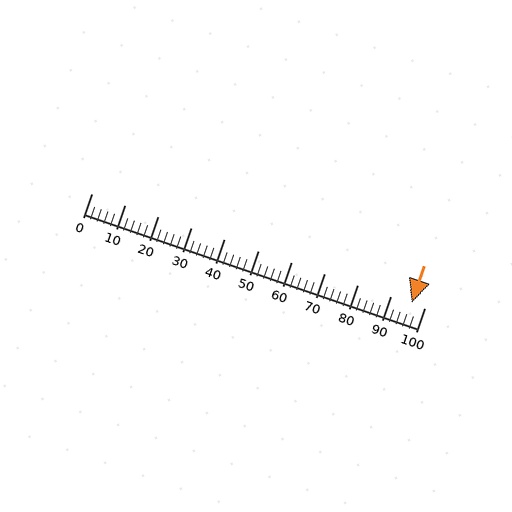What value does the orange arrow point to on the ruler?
The orange arrow points to approximately 96.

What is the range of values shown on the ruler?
The ruler shows values from 0 to 100.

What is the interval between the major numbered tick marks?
The major tick marks are spaced 10 units apart.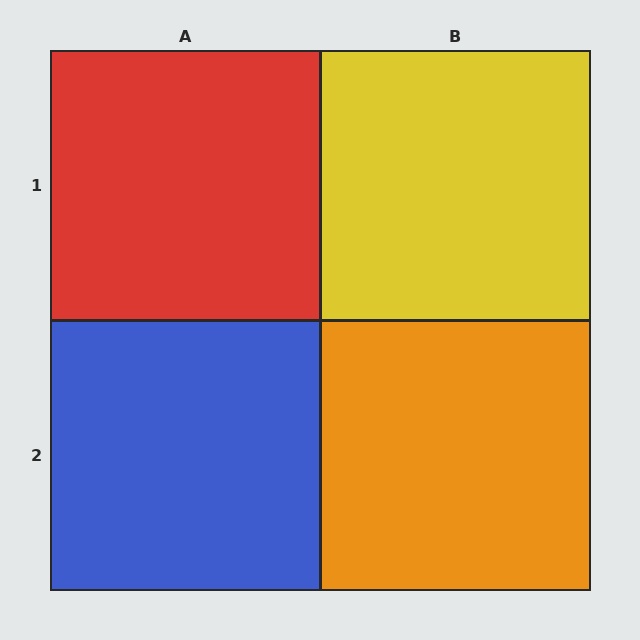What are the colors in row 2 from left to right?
Blue, orange.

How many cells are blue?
1 cell is blue.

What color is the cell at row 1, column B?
Yellow.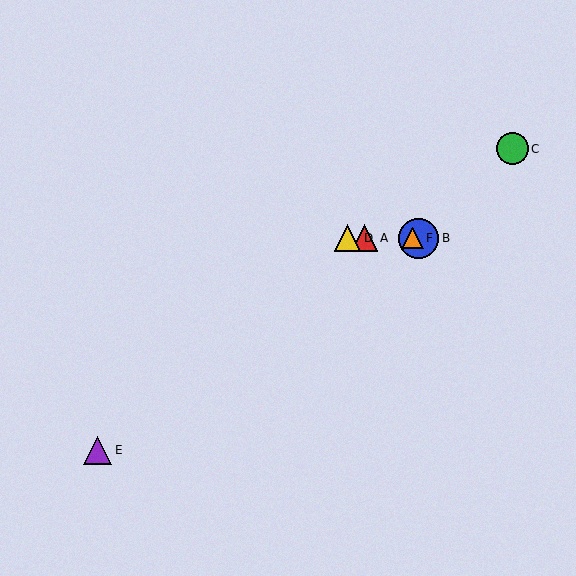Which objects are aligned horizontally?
Objects A, B, D, F are aligned horizontally.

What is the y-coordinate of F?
Object F is at y≈238.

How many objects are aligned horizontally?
4 objects (A, B, D, F) are aligned horizontally.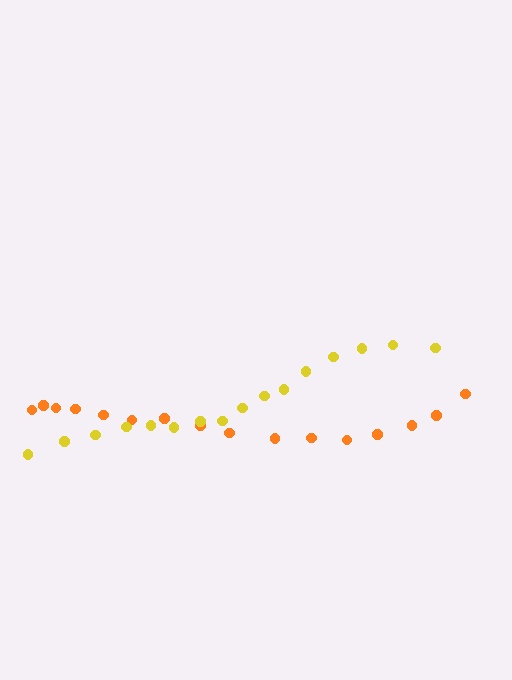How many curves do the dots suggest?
There are 2 distinct paths.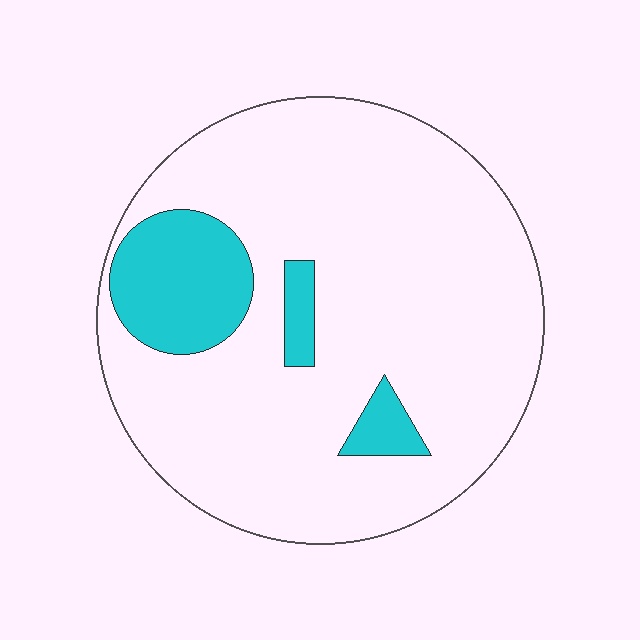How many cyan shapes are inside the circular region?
3.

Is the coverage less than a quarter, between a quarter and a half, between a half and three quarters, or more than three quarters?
Less than a quarter.